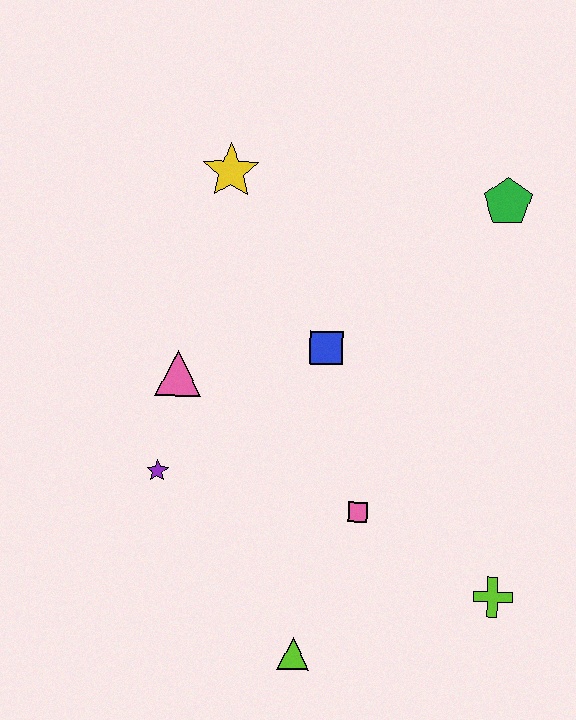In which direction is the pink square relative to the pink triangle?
The pink square is to the right of the pink triangle.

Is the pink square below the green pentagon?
Yes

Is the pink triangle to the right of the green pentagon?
No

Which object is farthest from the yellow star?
The lime cross is farthest from the yellow star.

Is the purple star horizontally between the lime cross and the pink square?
No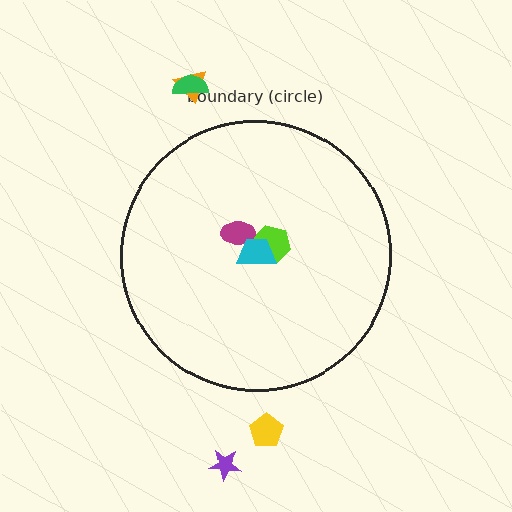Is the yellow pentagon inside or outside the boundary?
Outside.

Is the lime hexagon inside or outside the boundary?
Inside.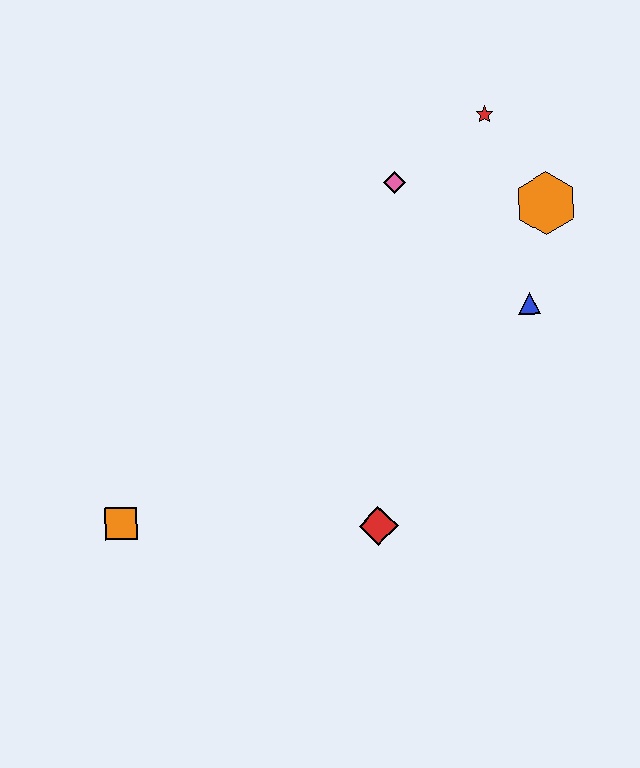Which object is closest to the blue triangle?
The orange hexagon is closest to the blue triangle.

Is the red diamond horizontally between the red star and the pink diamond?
No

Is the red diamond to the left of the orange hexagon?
Yes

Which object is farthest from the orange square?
The red star is farthest from the orange square.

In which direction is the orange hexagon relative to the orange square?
The orange hexagon is to the right of the orange square.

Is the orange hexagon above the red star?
No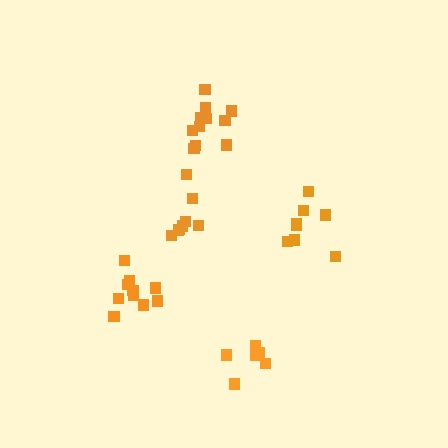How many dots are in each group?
Group 1: 10 dots, Group 2: 8 dots, Group 3: 11 dots, Group 4: 8 dots, Group 5: 6 dots (43 total).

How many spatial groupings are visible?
There are 5 spatial groupings.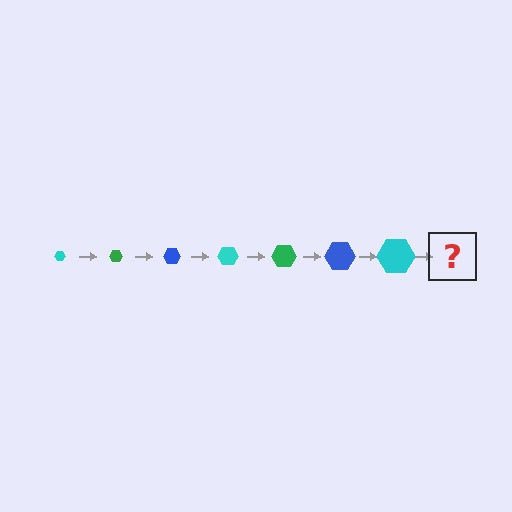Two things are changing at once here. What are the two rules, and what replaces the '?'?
The two rules are that the hexagon grows larger each step and the color cycles through cyan, green, and blue. The '?' should be a green hexagon, larger than the previous one.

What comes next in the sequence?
The next element should be a green hexagon, larger than the previous one.